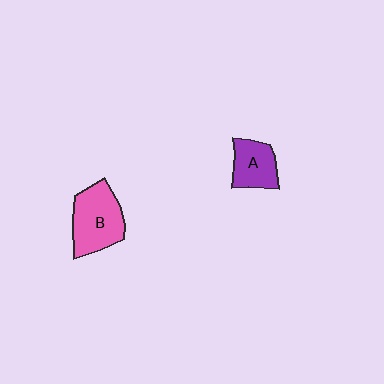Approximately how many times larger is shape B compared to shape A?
Approximately 1.5 times.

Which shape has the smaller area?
Shape A (purple).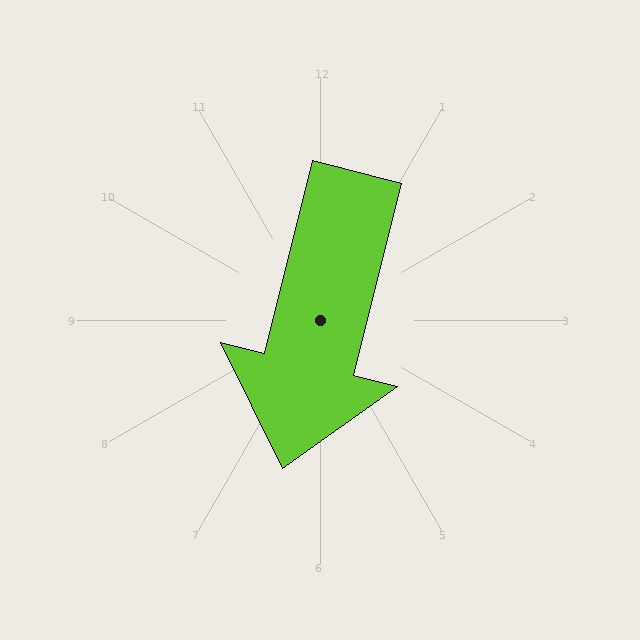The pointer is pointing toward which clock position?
Roughly 6 o'clock.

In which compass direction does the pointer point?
South.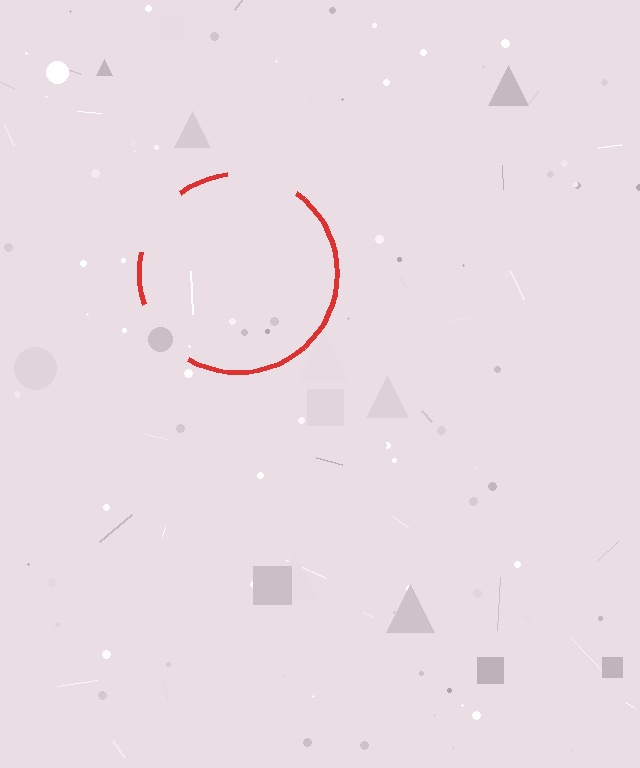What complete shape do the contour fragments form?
The contour fragments form a circle.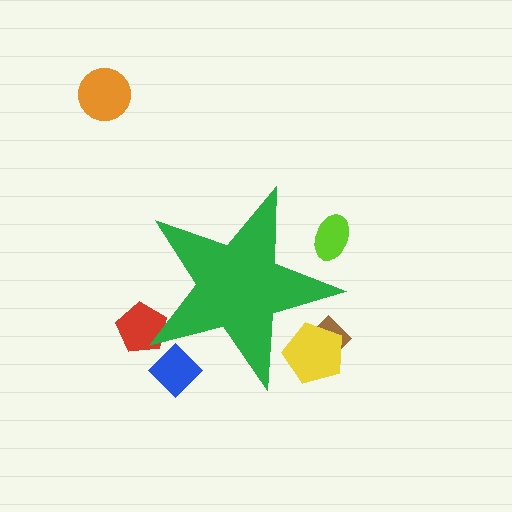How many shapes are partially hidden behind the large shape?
5 shapes are partially hidden.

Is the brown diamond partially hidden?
Yes, the brown diamond is partially hidden behind the green star.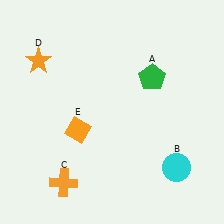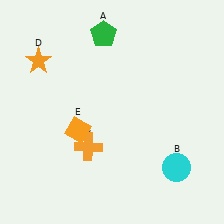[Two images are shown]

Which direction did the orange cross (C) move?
The orange cross (C) moved up.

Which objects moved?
The objects that moved are: the green pentagon (A), the orange cross (C).